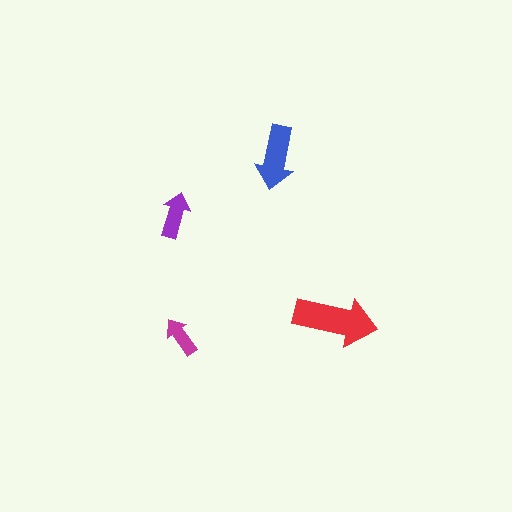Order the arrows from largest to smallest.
the red one, the blue one, the purple one, the magenta one.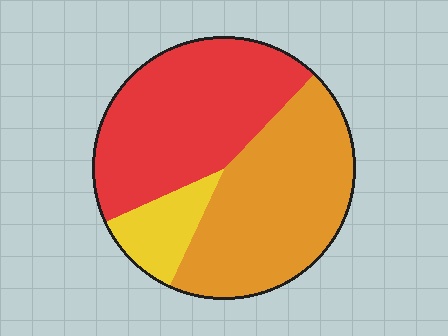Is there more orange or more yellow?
Orange.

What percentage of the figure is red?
Red covers around 45% of the figure.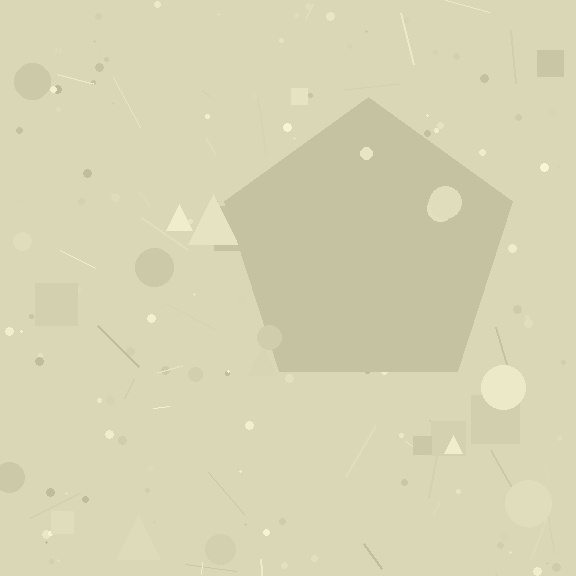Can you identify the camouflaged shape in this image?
The camouflaged shape is a pentagon.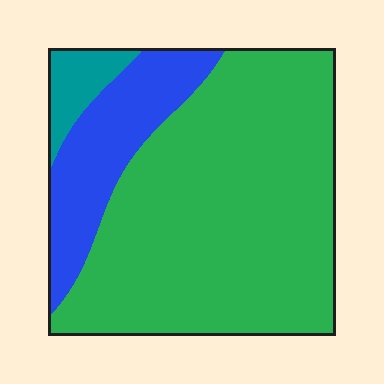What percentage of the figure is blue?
Blue takes up about one fifth (1/5) of the figure.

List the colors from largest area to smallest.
From largest to smallest: green, blue, teal.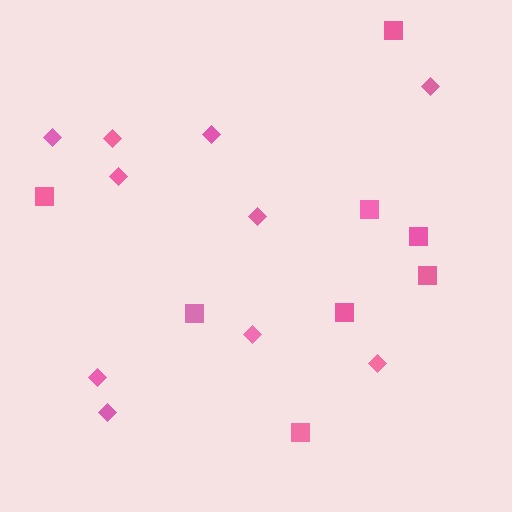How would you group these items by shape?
There are 2 groups: one group of diamonds (10) and one group of squares (8).